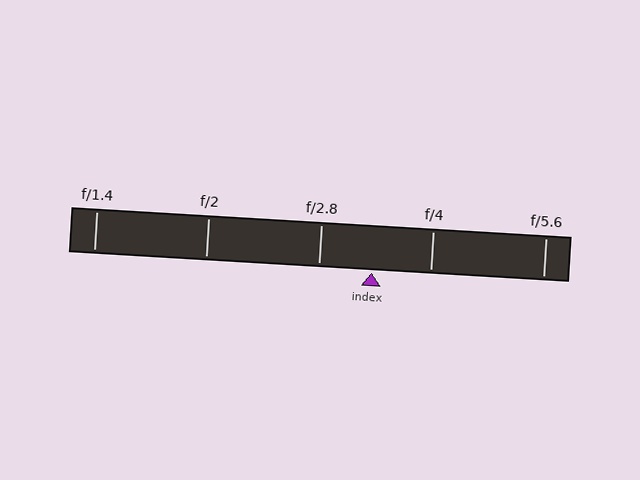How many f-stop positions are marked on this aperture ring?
There are 5 f-stop positions marked.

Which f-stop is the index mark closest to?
The index mark is closest to f/2.8.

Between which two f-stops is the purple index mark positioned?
The index mark is between f/2.8 and f/4.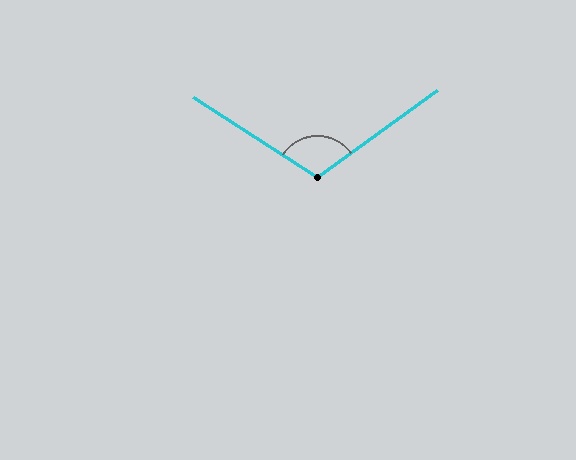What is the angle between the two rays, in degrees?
Approximately 111 degrees.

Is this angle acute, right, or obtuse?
It is obtuse.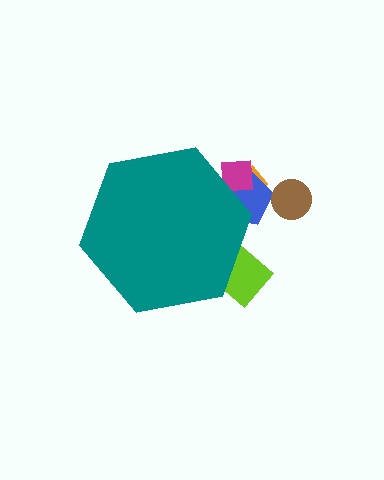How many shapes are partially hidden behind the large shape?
4 shapes are partially hidden.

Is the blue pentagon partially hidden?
Yes, the blue pentagon is partially hidden behind the teal hexagon.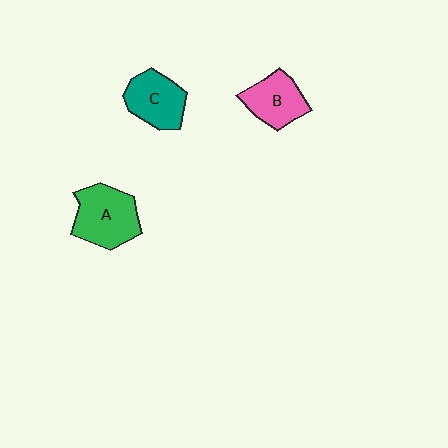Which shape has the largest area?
Shape A (green).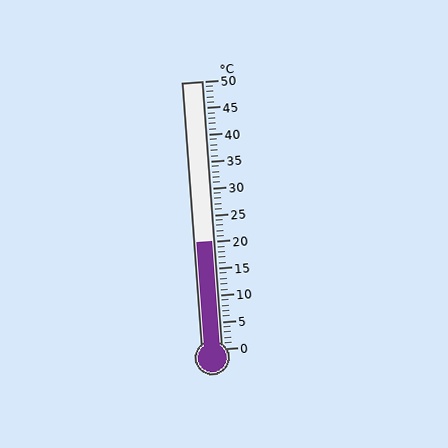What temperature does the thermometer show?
The thermometer shows approximately 20°C.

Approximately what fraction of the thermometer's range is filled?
The thermometer is filled to approximately 40% of its range.